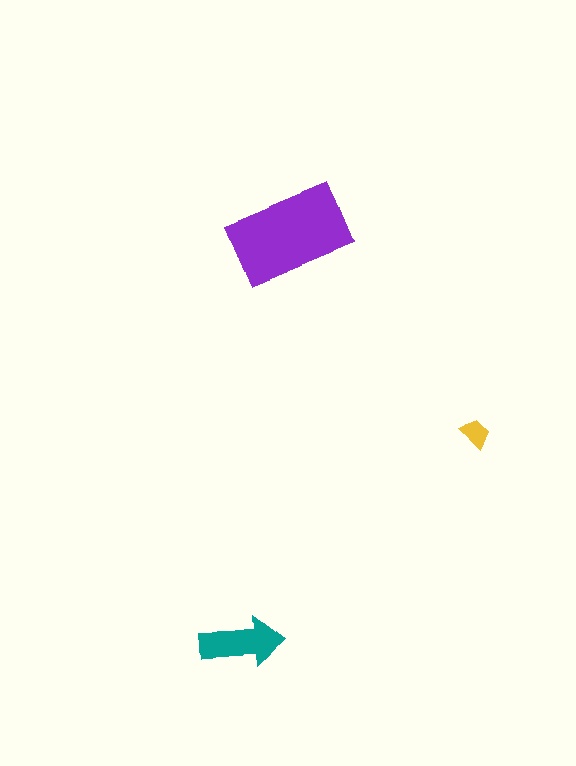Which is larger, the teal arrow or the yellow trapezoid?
The teal arrow.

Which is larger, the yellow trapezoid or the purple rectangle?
The purple rectangle.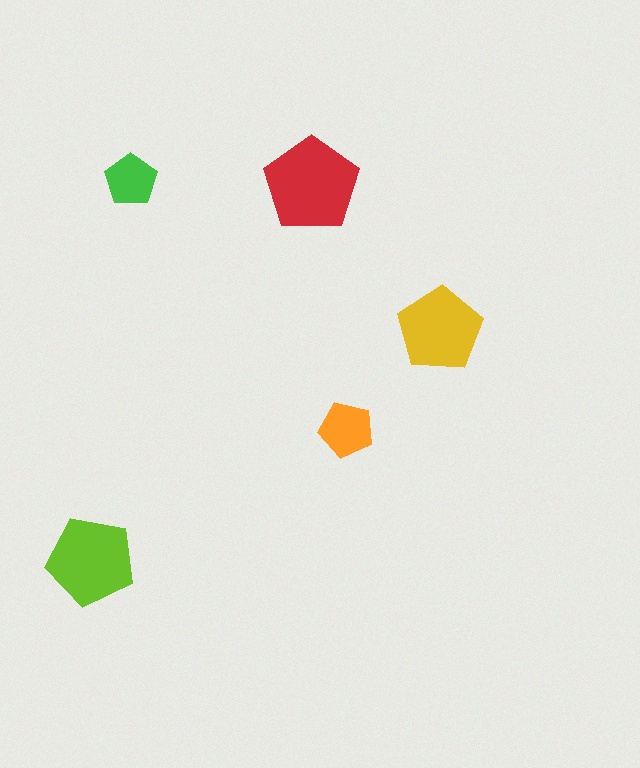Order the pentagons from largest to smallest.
the red one, the lime one, the yellow one, the orange one, the green one.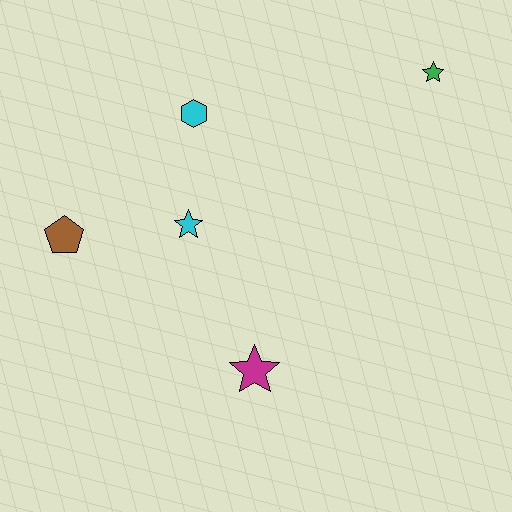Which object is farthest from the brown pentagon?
The green star is farthest from the brown pentagon.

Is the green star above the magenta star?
Yes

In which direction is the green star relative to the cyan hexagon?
The green star is to the right of the cyan hexagon.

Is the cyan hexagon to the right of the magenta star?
No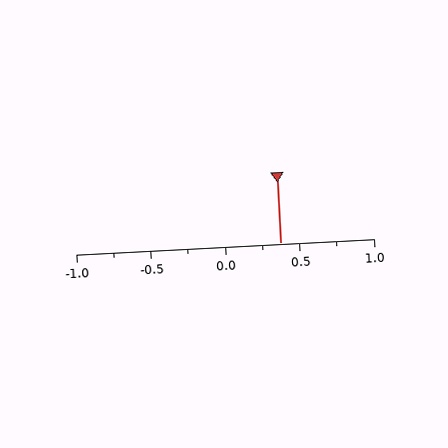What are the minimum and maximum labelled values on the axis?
The axis runs from -1.0 to 1.0.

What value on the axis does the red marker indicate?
The marker indicates approximately 0.38.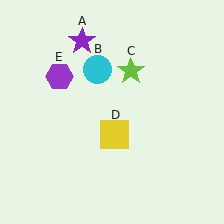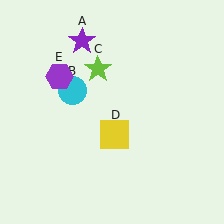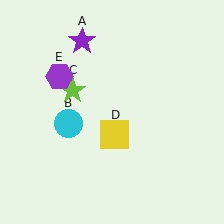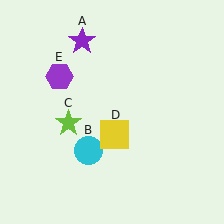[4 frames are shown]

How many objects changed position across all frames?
2 objects changed position: cyan circle (object B), lime star (object C).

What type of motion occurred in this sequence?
The cyan circle (object B), lime star (object C) rotated counterclockwise around the center of the scene.